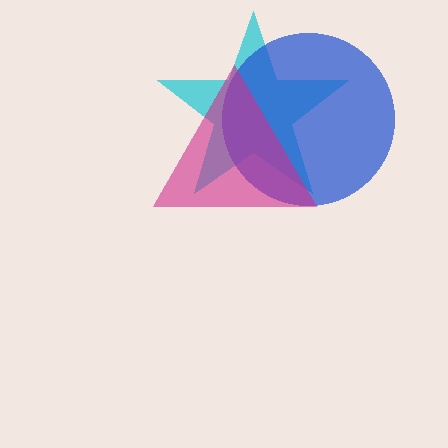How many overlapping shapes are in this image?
There are 3 overlapping shapes in the image.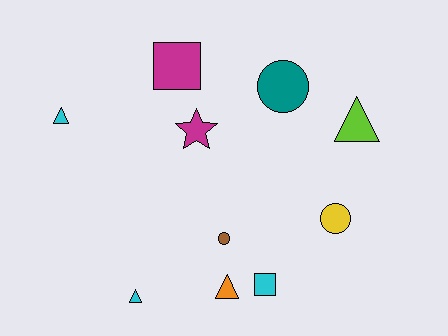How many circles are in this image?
There are 3 circles.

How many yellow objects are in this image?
There is 1 yellow object.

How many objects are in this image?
There are 10 objects.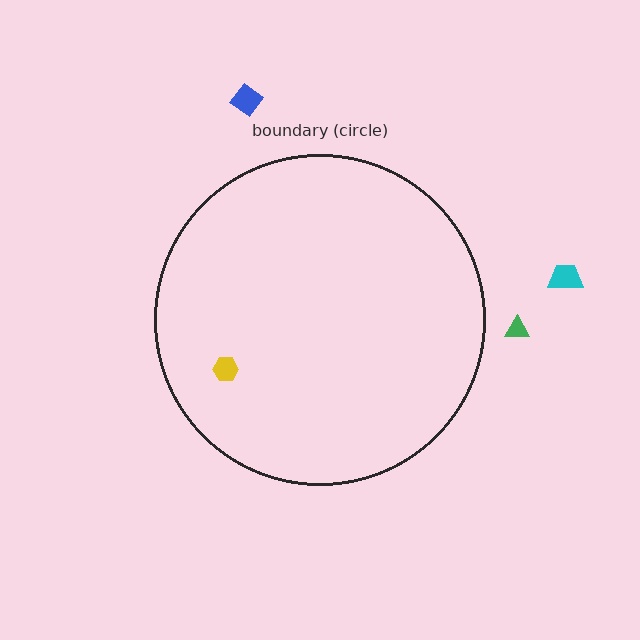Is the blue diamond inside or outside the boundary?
Outside.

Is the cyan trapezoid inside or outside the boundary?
Outside.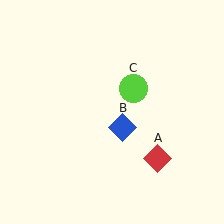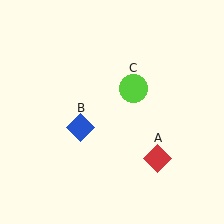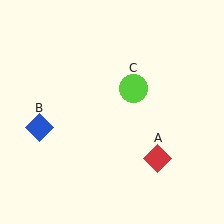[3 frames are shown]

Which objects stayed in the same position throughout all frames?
Red diamond (object A) and lime circle (object C) remained stationary.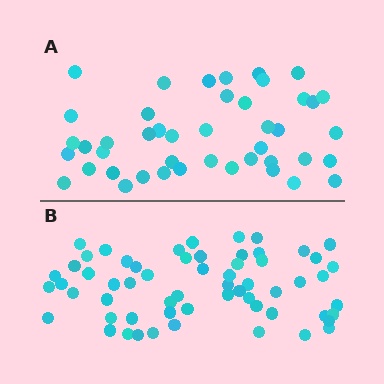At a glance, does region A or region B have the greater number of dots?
Region B (the bottom region) has more dots.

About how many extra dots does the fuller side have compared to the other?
Region B has approximately 15 more dots than region A.